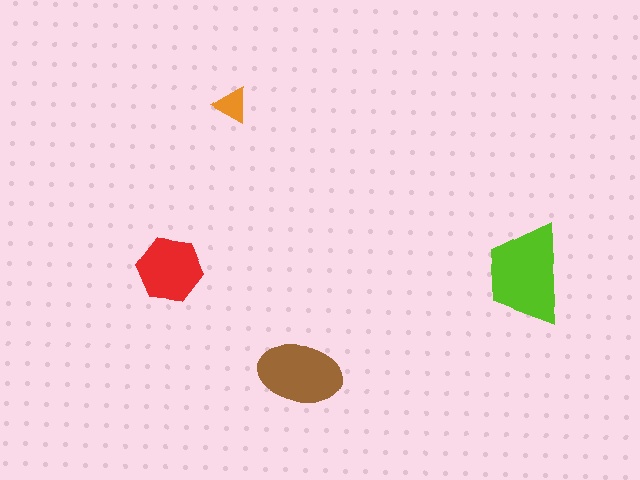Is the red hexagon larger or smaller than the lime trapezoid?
Smaller.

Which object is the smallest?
The orange triangle.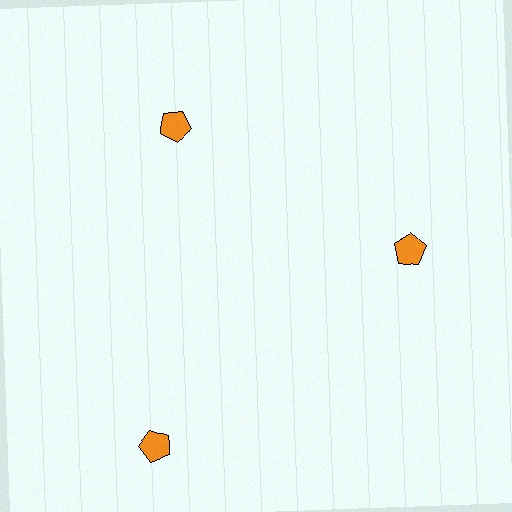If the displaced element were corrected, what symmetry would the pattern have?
It would have 3-fold rotational symmetry — the pattern would map onto itself every 120 degrees.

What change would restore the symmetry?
The symmetry would be restored by moving it inward, back onto the ring so that all 3 pentagons sit at equal angles and equal distance from the center.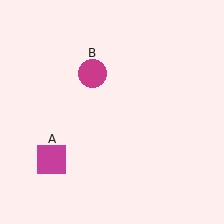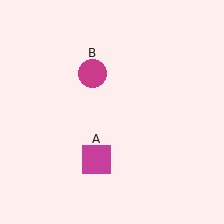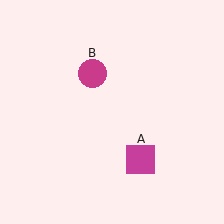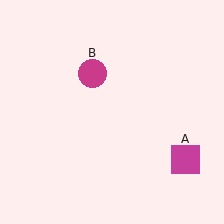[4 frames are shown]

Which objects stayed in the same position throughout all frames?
Magenta circle (object B) remained stationary.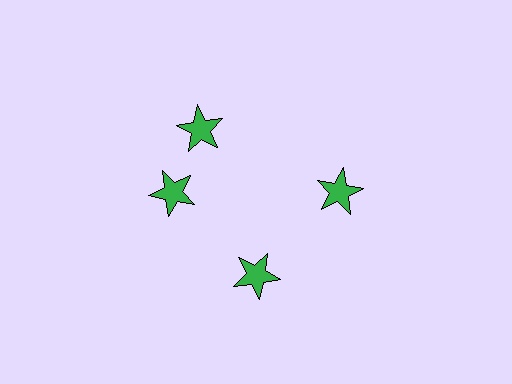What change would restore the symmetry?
The symmetry would be restored by rotating it back into even spacing with its neighbors so that all 4 stars sit at equal angles and equal distance from the center.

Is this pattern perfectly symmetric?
No. The 4 green stars are arranged in a ring, but one element near the 12 o'clock position is rotated out of alignment along the ring, breaking the 4-fold rotational symmetry.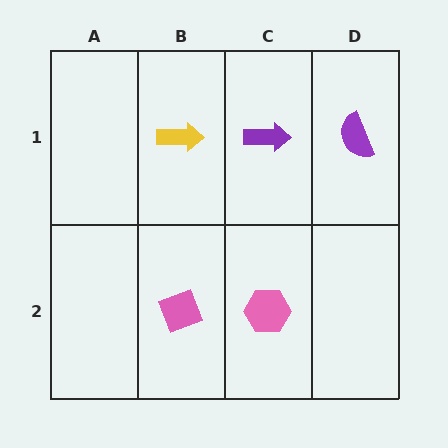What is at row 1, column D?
A purple semicircle.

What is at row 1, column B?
A yellow arrow.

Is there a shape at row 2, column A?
No, that cell is empty.